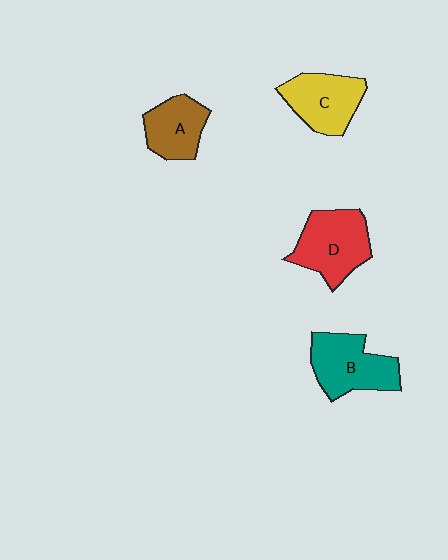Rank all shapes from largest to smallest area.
From largest to smallest: D (red), B (teal), C (yellow), A (brown).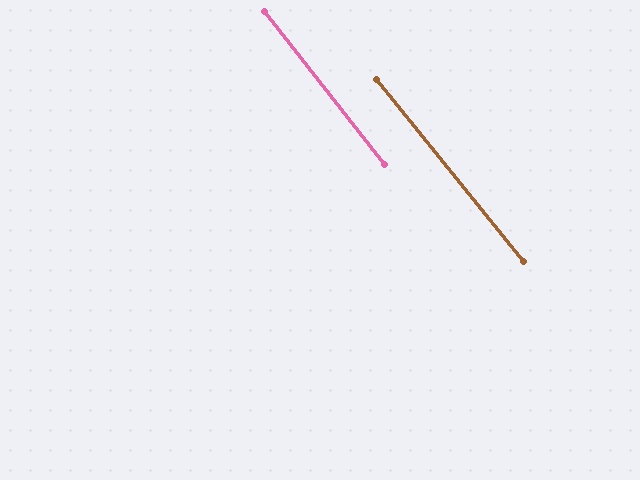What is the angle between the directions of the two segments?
Approximately 1 degree.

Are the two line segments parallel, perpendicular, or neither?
Parallel — their directions differ by only 0.7°.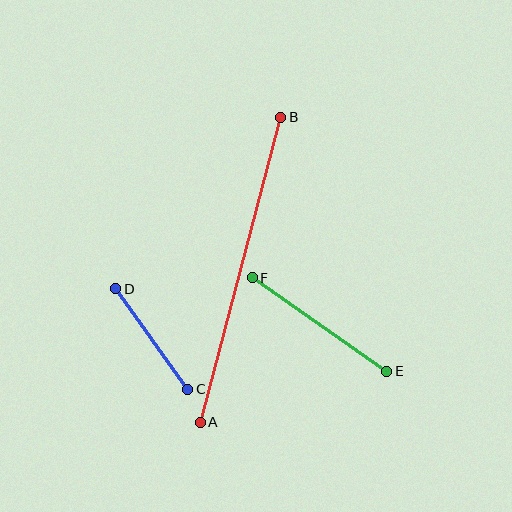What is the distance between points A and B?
The distance is approximately 316 pixels.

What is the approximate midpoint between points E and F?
The midpoint is at approximately (319, 325) pixels.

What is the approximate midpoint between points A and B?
The midpoint is at approximately (240, 270) pixels.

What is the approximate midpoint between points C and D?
The midpoint is at approximately (152, 339) pixels.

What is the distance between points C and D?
The distance is approximately 124 pixels.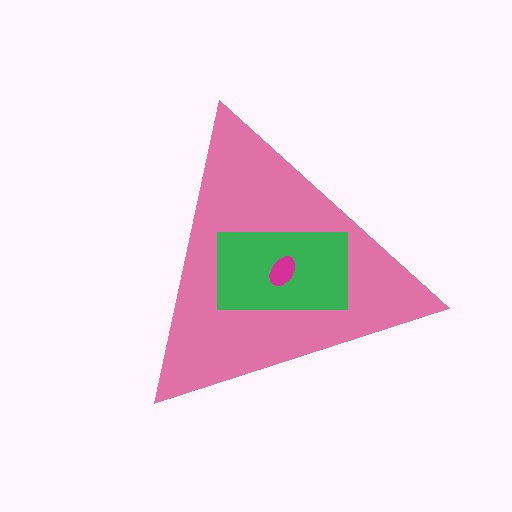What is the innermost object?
The magenta ellipse.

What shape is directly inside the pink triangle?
The green rectangle.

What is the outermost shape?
The pink triangle.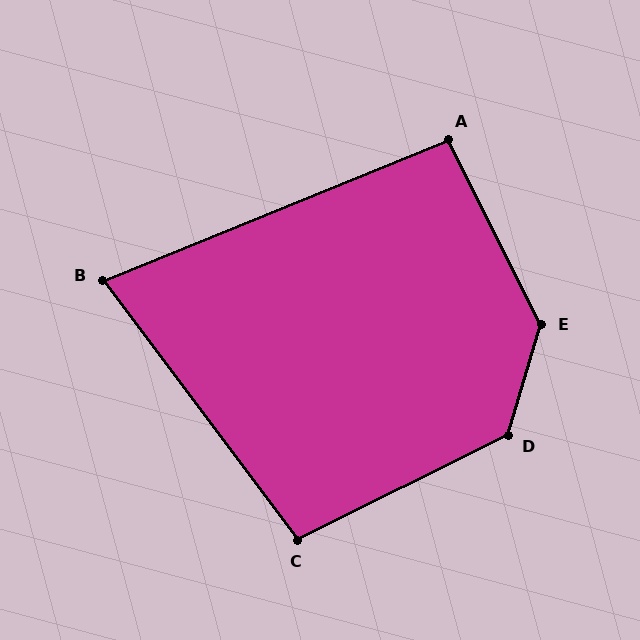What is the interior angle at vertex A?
Approximately 95 degrees (approximately right).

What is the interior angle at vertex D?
Approximately 133 degrees (obtuse).